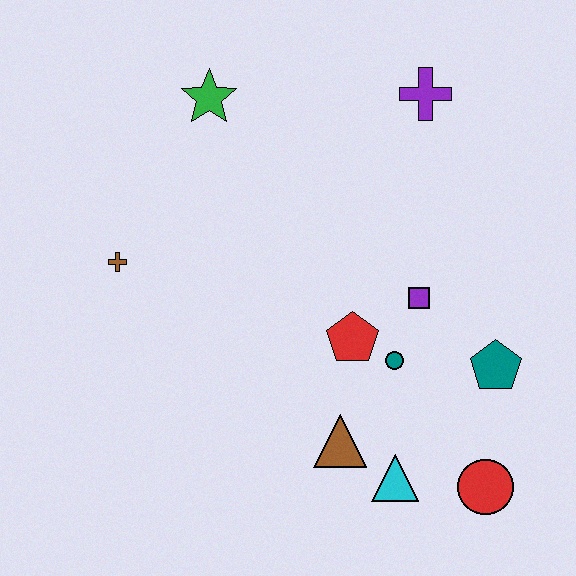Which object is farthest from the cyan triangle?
The green star is farthest from the cyan triangle.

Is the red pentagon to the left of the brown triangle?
No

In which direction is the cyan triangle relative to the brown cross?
The cyan triangle is to the right of the brown cross.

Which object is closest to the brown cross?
The green star is closest to the brown cross.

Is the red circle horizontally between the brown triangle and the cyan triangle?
No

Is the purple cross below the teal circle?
No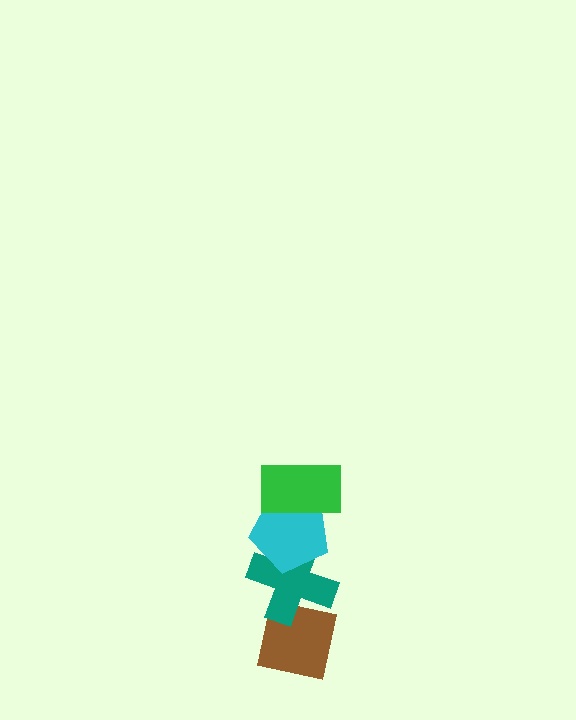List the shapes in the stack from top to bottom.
From top to bottom: the green rectangle, the cyan pentagon, the teal cross, the brown square.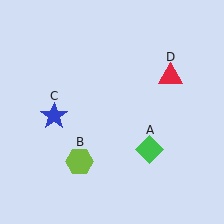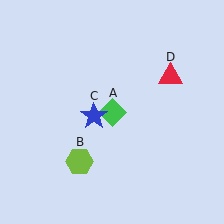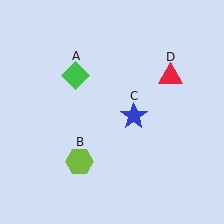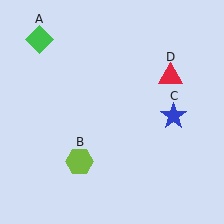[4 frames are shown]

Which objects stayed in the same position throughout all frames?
Lime hexagon (object B) and red triangle (object D) remained stationary.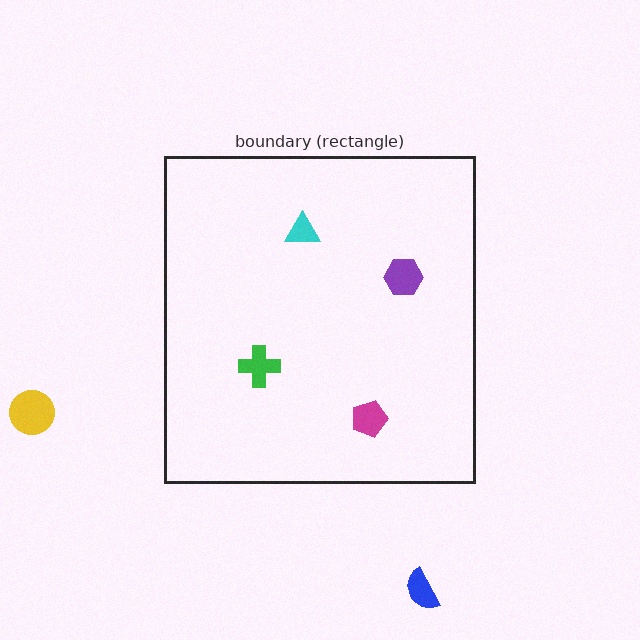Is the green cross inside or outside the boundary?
Inside.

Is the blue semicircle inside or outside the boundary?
Outside.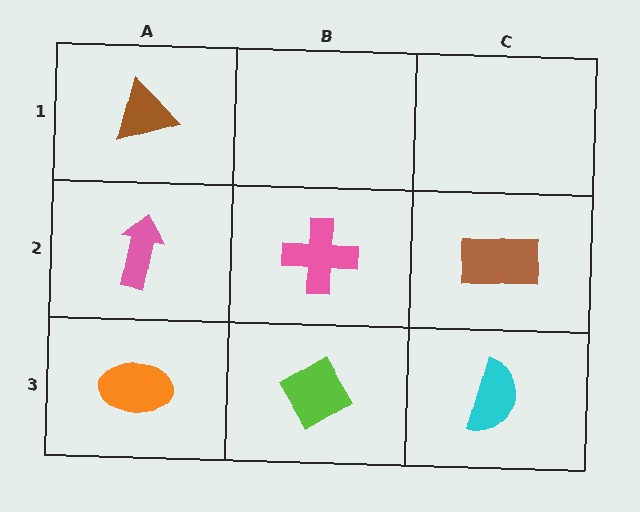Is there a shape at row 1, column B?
No, that cell is empty.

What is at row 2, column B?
A pink cross.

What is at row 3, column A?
An orange ellipse.